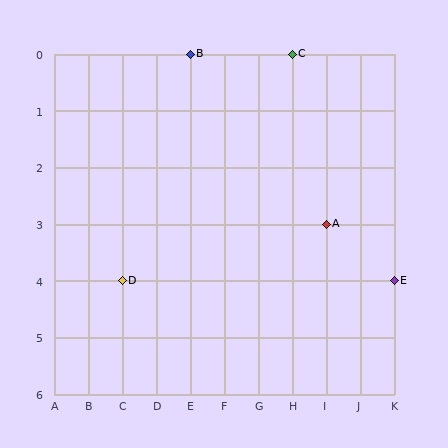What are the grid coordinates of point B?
Point B is at grid coordinates (E, 0).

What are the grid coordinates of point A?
Point A is at grid coordinates (I, 3).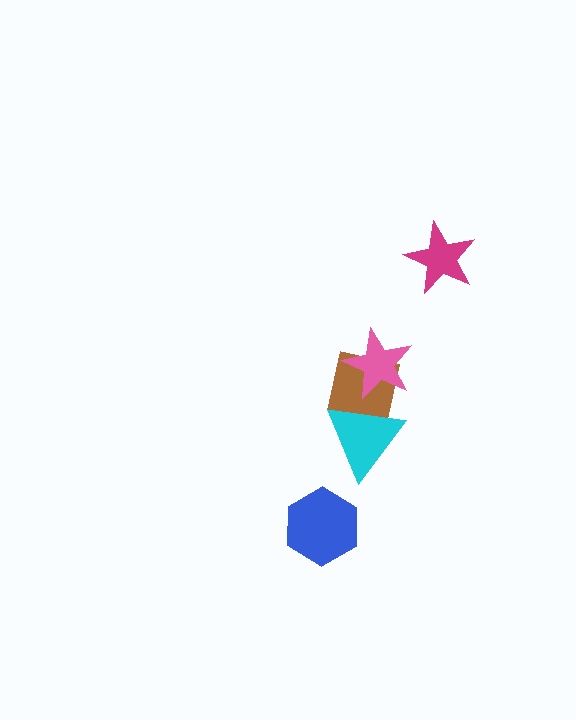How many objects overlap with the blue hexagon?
0 objects overlap with the blue hexagon.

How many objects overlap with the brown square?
2 objects overlap with the brown square.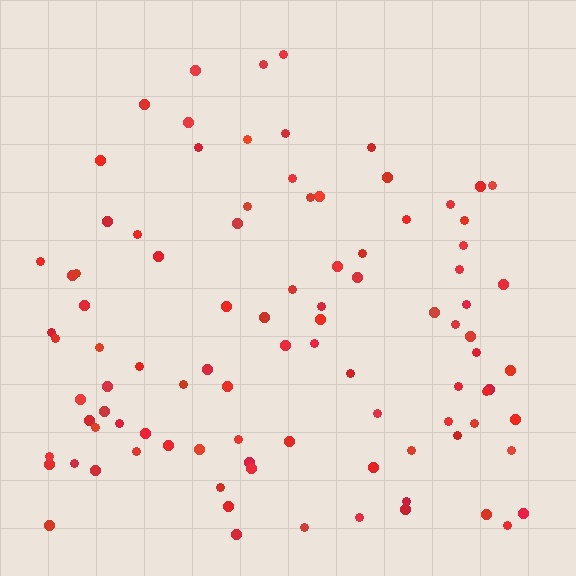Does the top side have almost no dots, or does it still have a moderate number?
Still a moderate number, just noticeably fewer than the bottom.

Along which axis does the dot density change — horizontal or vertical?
Vertical.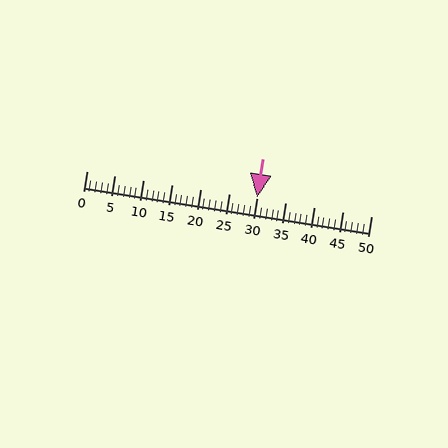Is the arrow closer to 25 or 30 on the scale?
The arrow is closer to 30.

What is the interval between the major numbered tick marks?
The major tick marks are spaced 5 units apart.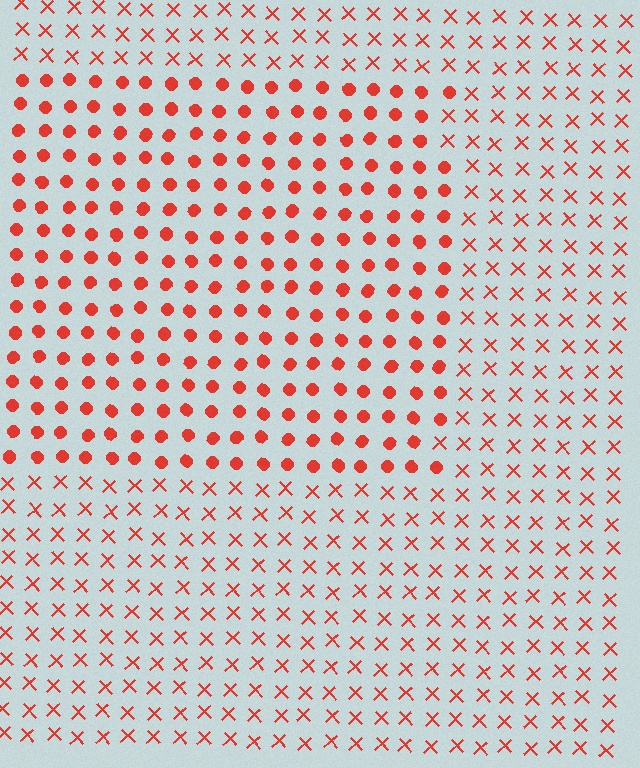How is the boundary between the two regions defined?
The boundary is defined by a change in element shape: circles inside vs. X marks outside. All elements share the same color and spacing.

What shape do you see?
I see a rectangle.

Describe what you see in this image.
The image is filled with small red elements arranged in a uniform grid. A rectangle-shaped region contains circles, while the surrounding area contains X marks. The boundary is defined purely by the change in element shape.